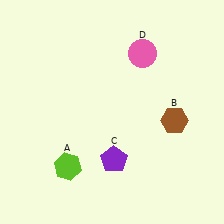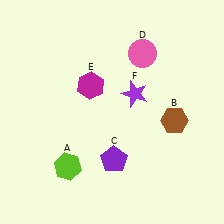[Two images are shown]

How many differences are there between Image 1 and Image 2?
There are 2 differences between the two images.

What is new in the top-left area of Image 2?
A magenta hexagon (E) was added in the top-left area of Image 2.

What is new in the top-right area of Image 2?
A purple star (F) was added in the top-right area of Image 2.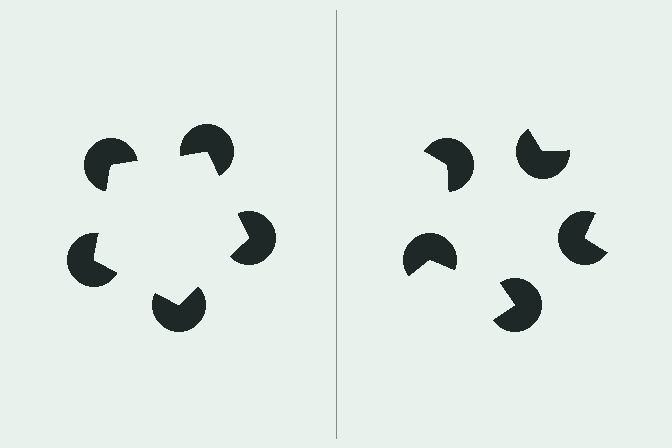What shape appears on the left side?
An illusory pentagon.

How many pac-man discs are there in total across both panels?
10 — 5 on each side.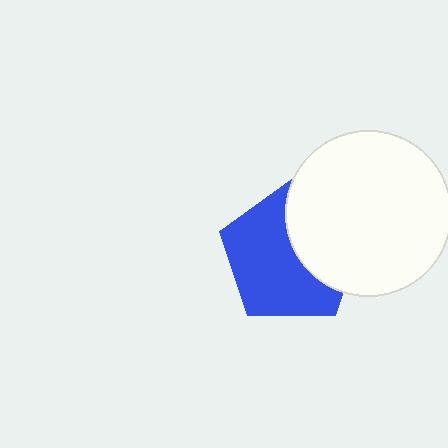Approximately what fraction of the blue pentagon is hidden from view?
Roughly 38% of the blue pentagon is hidden behind the white circle.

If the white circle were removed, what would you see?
You would see the complete blue pentagon.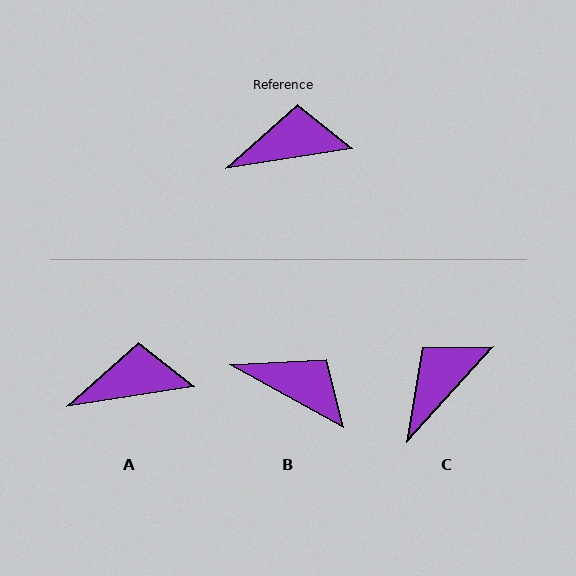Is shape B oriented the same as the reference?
No, it is off by about 38 degrees.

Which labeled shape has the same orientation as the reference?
A.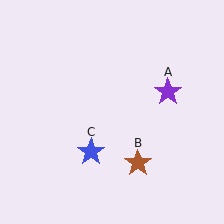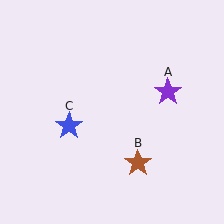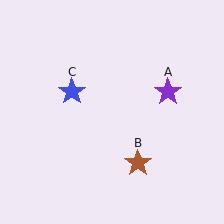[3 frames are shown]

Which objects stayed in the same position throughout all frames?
Purple star (object A) and brown star (object B) remained stationary.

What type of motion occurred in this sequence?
The blue star (object C) rotated clockwise around the center of the scene.